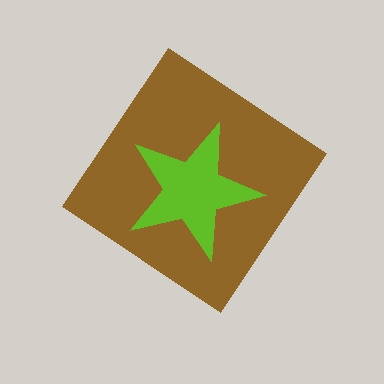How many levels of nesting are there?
2.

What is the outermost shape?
The brown diamond.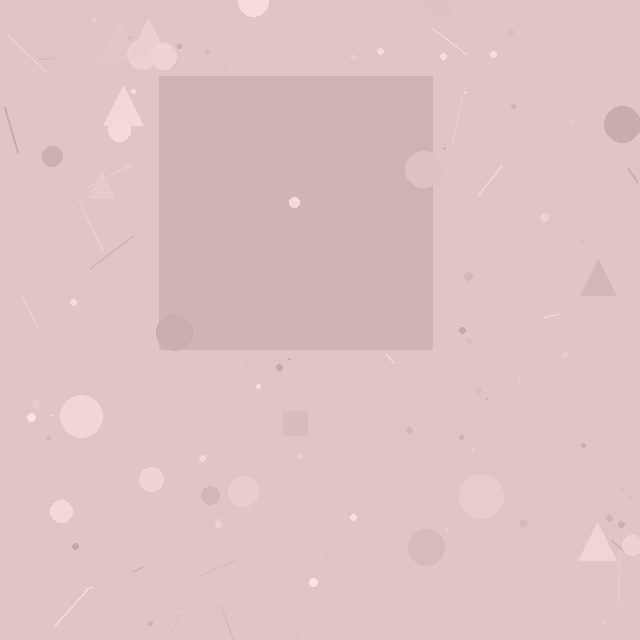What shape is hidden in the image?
A square is hidden in the image.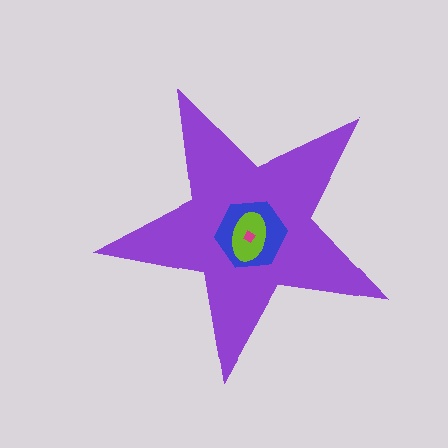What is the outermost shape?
The purple star.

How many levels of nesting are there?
4.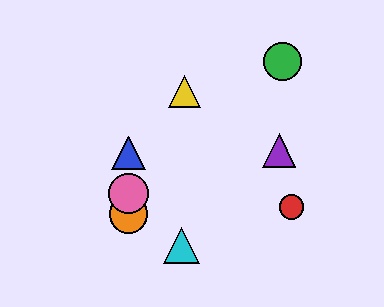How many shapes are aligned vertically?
3 shapes (the blue triangle, the orange circle, the pink circle) are aligned vertically.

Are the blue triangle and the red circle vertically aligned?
No, the blue triangle is at x≈128 and the red circle is at x≈292.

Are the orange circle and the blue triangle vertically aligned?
Yes, both are at x≈128.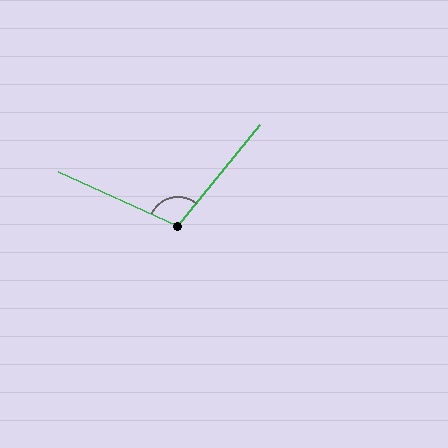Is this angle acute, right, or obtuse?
It is obtuse.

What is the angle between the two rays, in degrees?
Approximately 105 degrees.